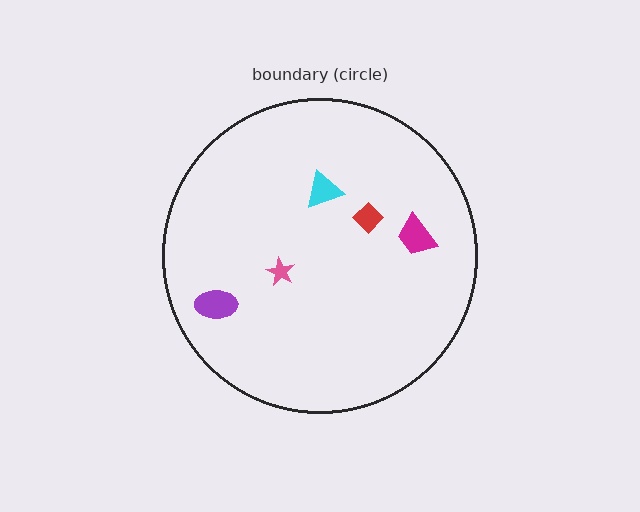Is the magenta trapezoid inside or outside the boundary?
Inside.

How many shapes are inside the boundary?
5 inside, 0 outside.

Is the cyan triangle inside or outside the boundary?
Inside.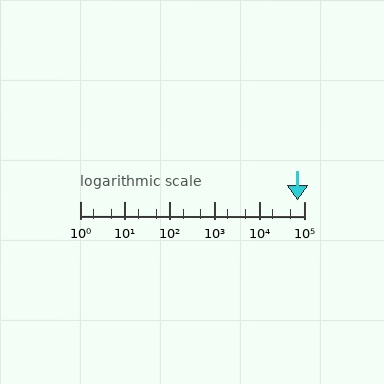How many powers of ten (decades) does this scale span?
The scale spans 5 decades, from 1 to 100000.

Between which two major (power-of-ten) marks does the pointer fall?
The pointer is between 10000 and 100000.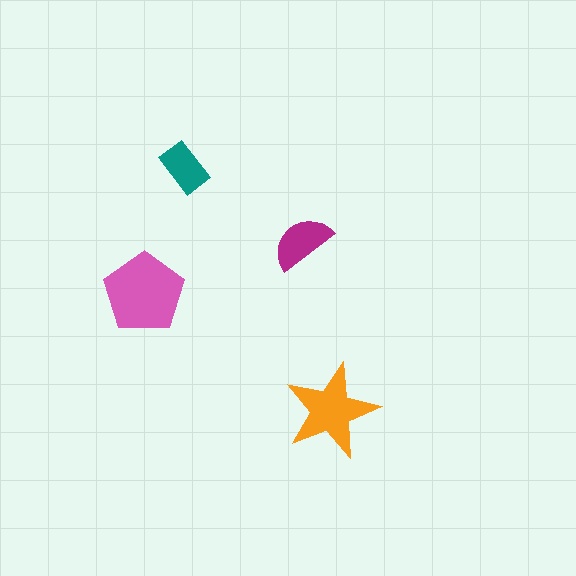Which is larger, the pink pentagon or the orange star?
The pink pentagon.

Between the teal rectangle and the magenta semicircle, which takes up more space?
The magenta semicircle.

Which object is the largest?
The pink pentagon.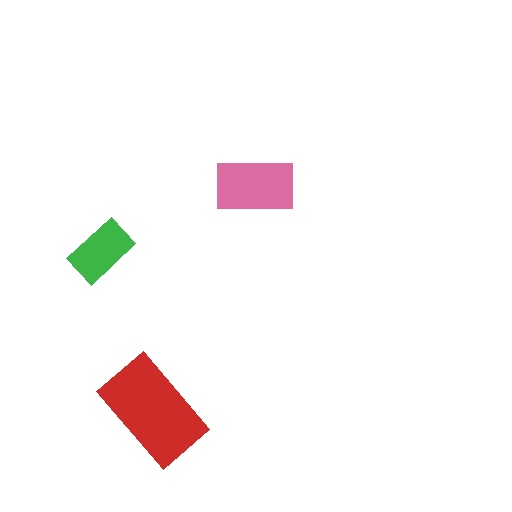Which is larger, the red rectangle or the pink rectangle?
The red one.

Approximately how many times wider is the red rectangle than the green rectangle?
About 1.5 times wider.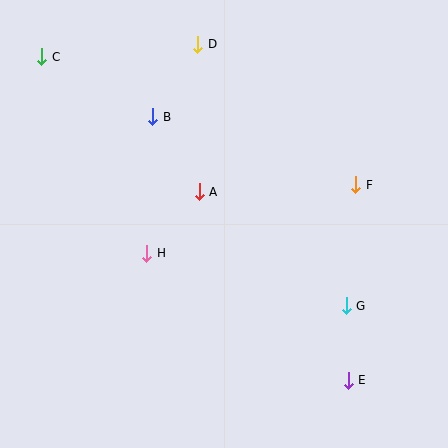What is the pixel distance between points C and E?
The distance between C and E is 446 pixels.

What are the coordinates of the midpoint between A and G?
The midpoint between A and G is at (273, 249).